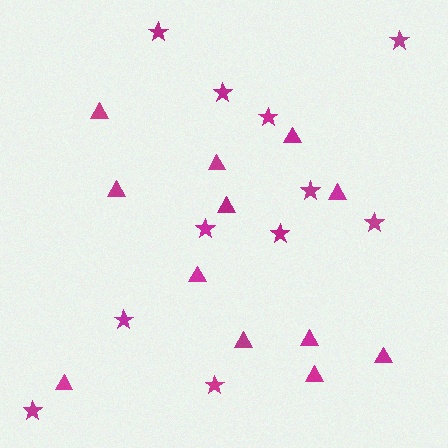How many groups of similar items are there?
There are 2 groups: one group of stars (11) and one group of triangles (12).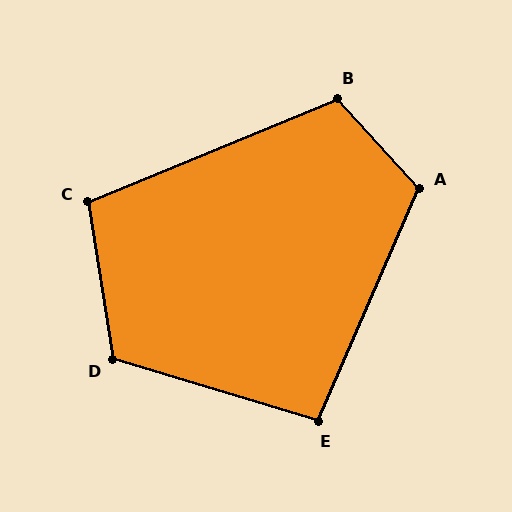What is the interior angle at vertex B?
Approximately 110 degrees (obtuse).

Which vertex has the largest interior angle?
D, at approximately 116 degrees.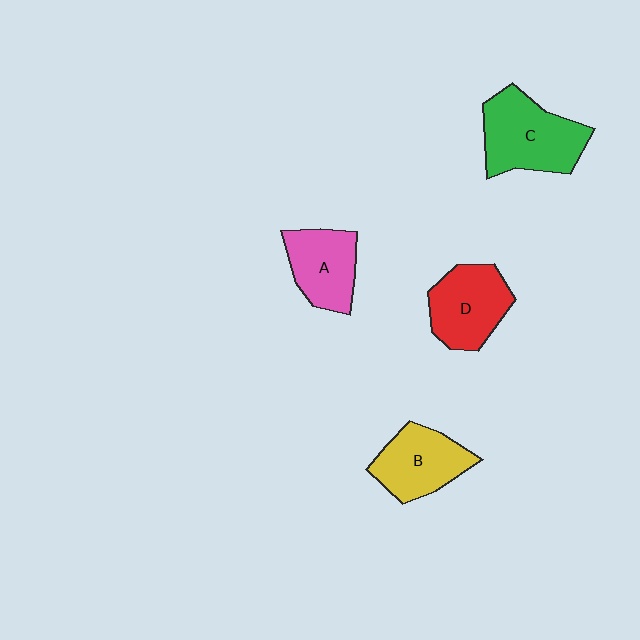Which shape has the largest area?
Shape C (green).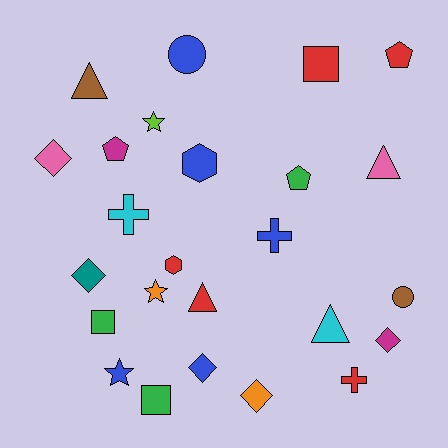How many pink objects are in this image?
There are 2 pink objects.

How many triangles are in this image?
There are 4 triangles.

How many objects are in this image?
There are 25 objects.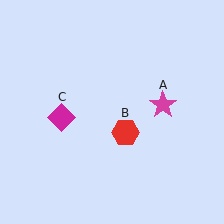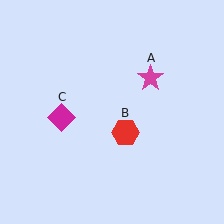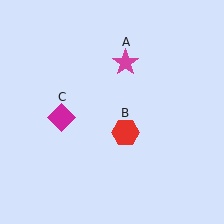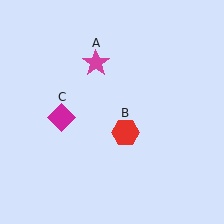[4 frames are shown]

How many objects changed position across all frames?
1 object changed position: magenta star (object A).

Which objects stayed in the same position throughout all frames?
Red hexagon (object B) and magenta diamond (object C) remained stationary.